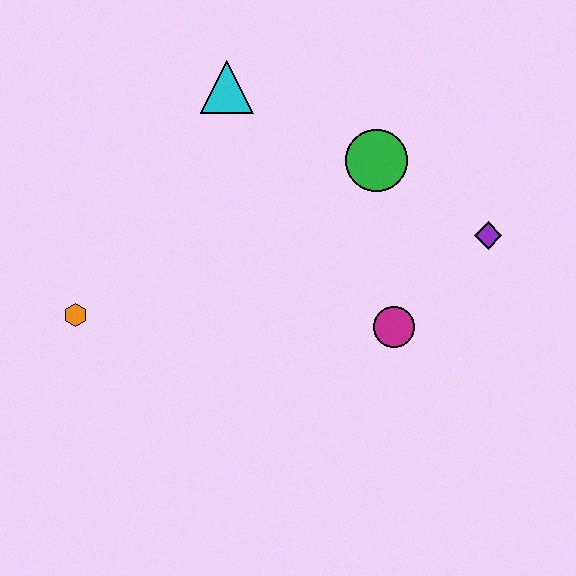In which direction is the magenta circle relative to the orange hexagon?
The magenta circle is to the right of the orange hexagon.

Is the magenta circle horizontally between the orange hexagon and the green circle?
No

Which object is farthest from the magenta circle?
The orange hexagon is farthest from the magenta circle.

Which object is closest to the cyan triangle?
The green circle is closest to the cyan triangle.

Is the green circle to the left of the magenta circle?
Yes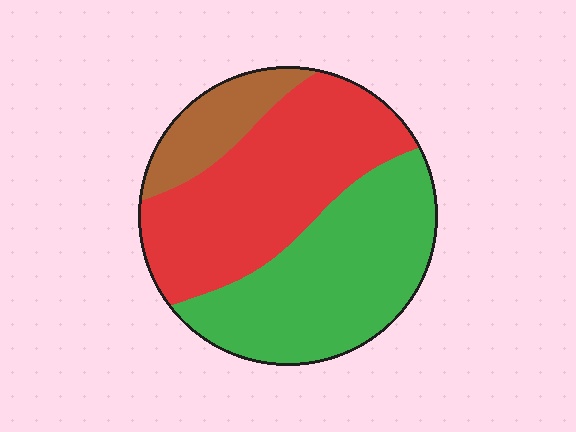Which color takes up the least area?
Brown, at roughly 15%.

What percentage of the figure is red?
Red covers 44% of the figure.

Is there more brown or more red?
Red.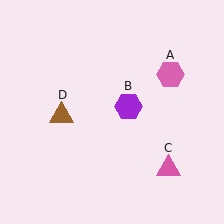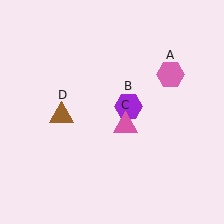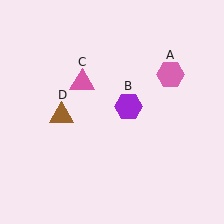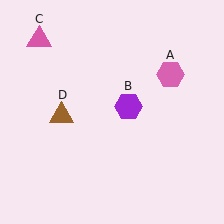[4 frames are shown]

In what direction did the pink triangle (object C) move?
The pink triangle (object C) moved up and to the left.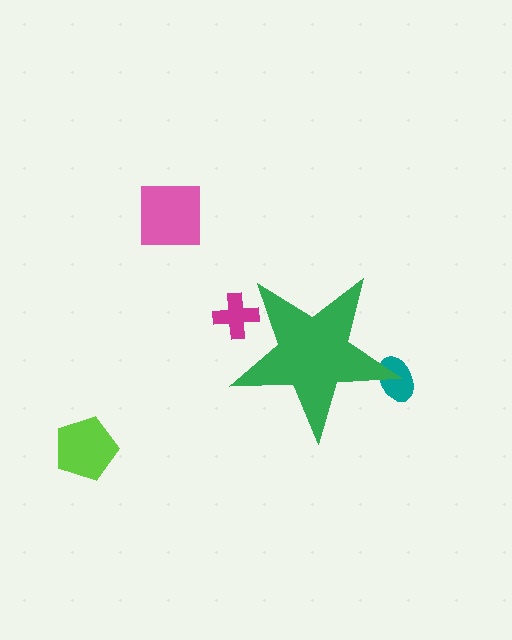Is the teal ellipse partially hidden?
Yes, the teal ellipse is partially hidden behind the green star.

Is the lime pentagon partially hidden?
No, the lime pentagon is fully visible.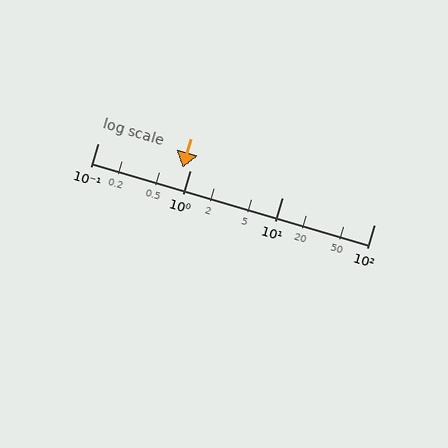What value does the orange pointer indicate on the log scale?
The pointer indicates approximately 0.83.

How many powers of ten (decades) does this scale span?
The scale spans 3 decades, from 0.1 to 100.